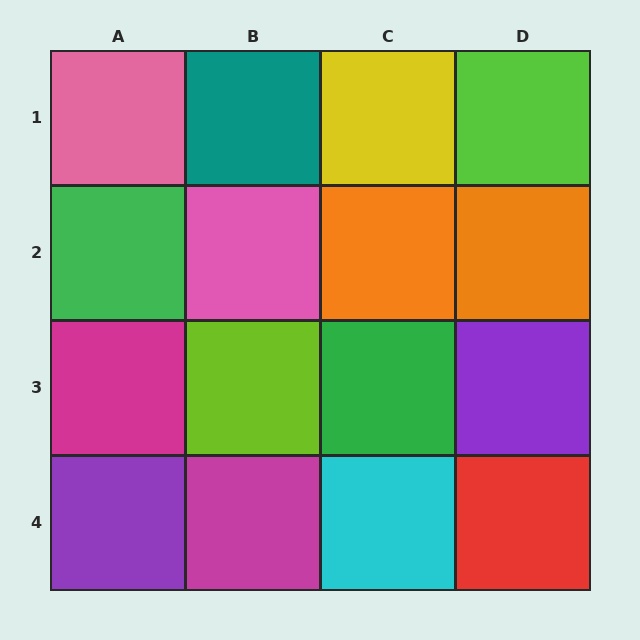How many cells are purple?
2 cells are purple.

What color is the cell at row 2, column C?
Orange.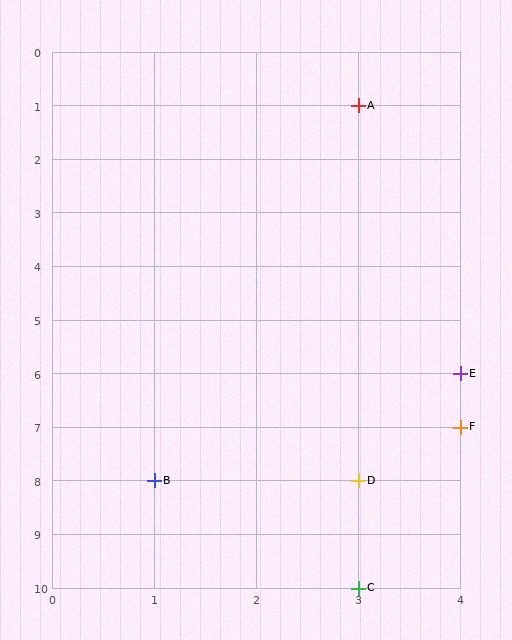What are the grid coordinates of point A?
Point A is at grid coordinates (3, 1).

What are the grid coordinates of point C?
Point C is at grid coordinates (3, 10).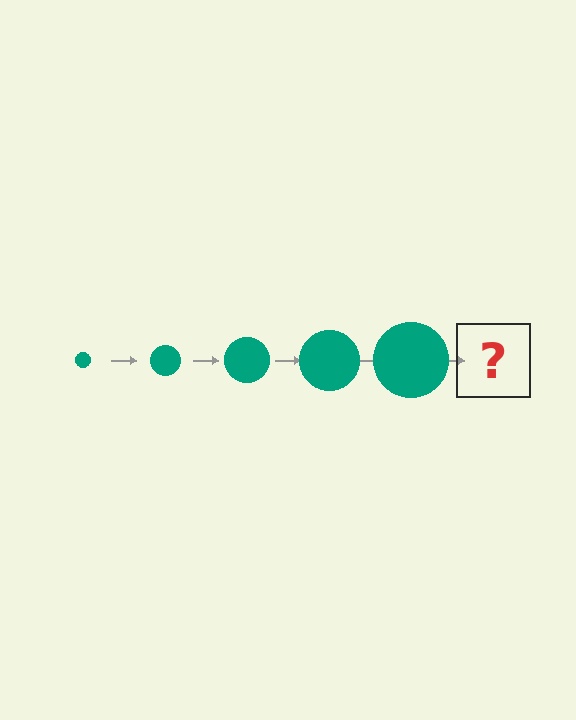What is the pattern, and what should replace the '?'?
The pattern is that the circle gets progressively larger each step. The '?' should be a teal circle, larger than the previous one.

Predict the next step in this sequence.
The next step is a teal circle, larger than the previous one.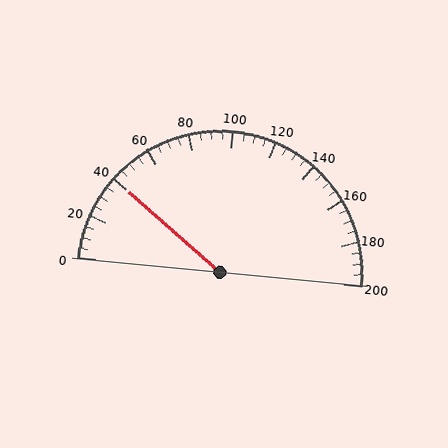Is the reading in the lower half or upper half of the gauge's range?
The reading is in the lower half of the range (0 to 200).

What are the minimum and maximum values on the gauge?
The gauge ranges from 0 to 200.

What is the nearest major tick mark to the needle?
The nearest major tick mark is 40.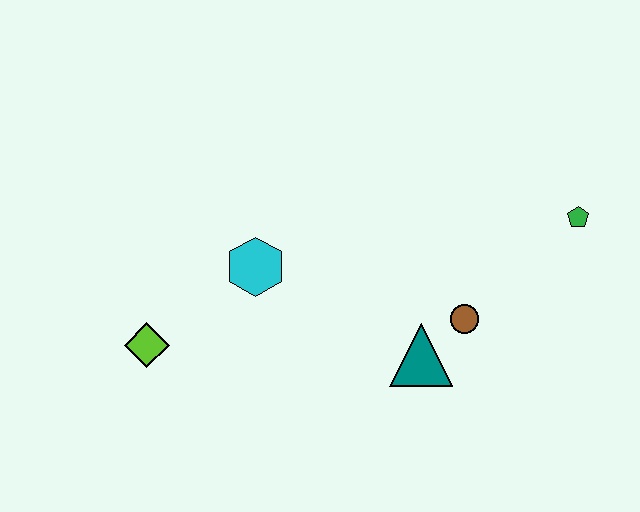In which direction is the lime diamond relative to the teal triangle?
The lime diamond is to the left of the teal triangle.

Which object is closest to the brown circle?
The teal triangle is closest to the brown circle.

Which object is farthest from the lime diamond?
The green pentagon is farthest from the lime diamond.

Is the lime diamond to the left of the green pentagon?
Yes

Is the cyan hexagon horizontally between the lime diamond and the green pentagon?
Yes